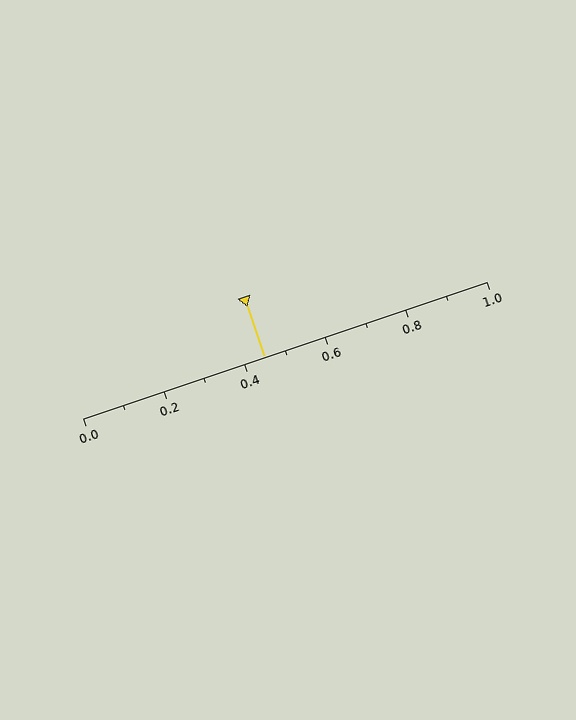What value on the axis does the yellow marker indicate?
The marker indicates approximately 0.45.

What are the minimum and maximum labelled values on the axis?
The axis runs from 0.0 to 1.0.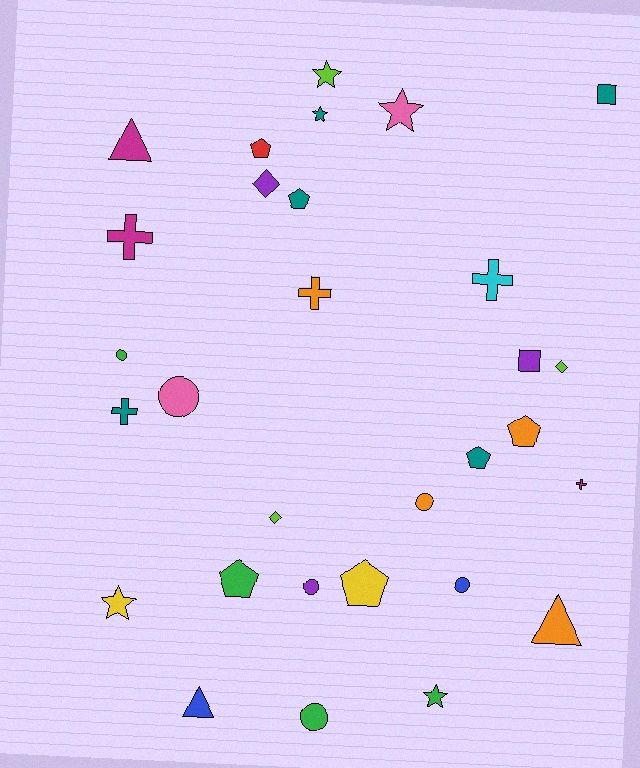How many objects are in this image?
There are 30 objects.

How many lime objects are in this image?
There are 3 lime objects.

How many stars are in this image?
There are 5 stars.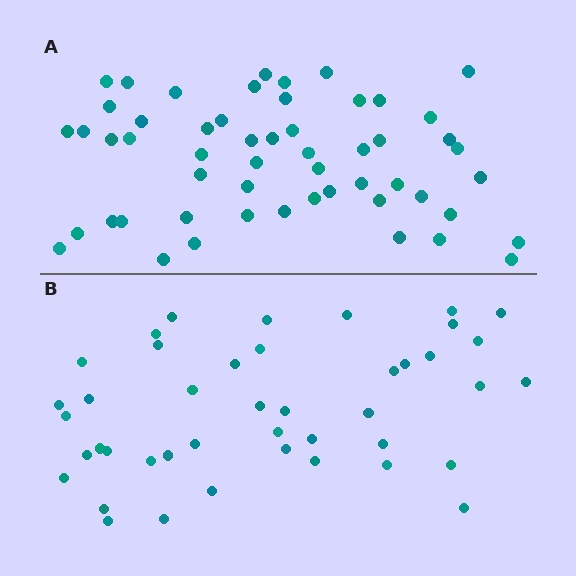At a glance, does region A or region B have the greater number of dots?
Region A (the top region) has more dots.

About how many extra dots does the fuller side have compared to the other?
Region A has roughly 12 or so more dots than region B.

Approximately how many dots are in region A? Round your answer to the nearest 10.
About 50 dots. (The exact count is 54, which rounds to 50.)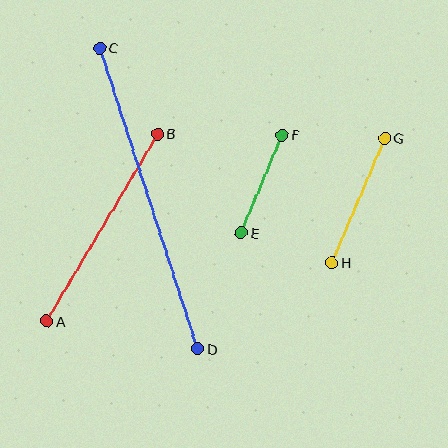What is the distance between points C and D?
The distance is approximately 316 pixels.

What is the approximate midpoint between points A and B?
The midpoint is at approximately (102, 228) pixels.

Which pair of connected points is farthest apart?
Points C and D are farthest apart.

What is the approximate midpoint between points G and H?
The midpoint is at approximately (358, 200) pixels.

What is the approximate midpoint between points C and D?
The midpoint is at approximately (148, 198) pixels.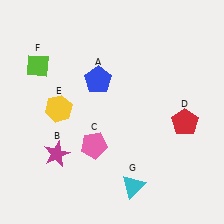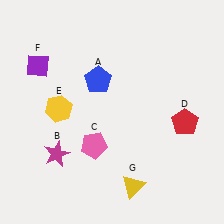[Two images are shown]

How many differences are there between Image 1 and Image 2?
There are 2 differences between the two images.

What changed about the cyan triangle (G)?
In Image 1, G is cyan. In Image 2, it changed to yellow.